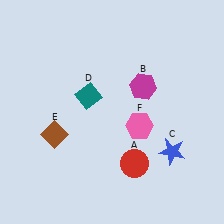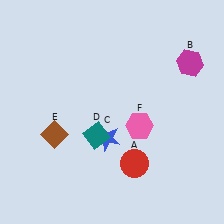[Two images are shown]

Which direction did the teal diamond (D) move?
The teal diamond (D) moved down.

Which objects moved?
The objects that moved are: the magenta hexagon (B), the blue star (C), the teal diamond (D).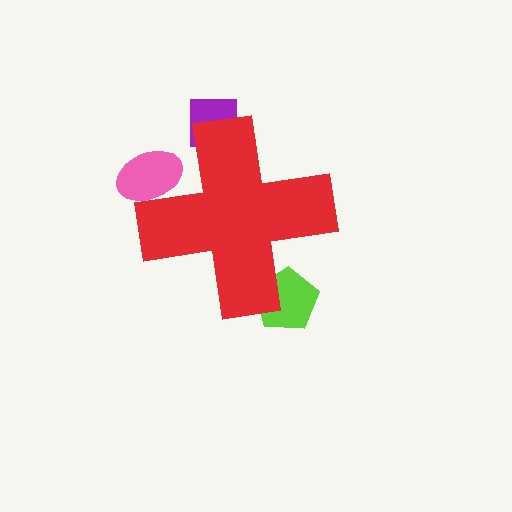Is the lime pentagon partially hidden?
Yes, the lime pentagon is partially hidden behind the red cross.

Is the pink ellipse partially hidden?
Yes, the pink ellipse is partially hidden behind the red cross.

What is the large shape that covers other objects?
A red cross.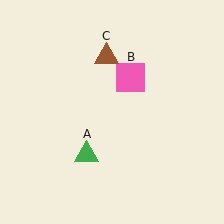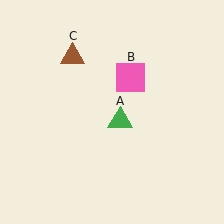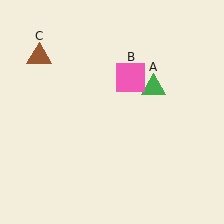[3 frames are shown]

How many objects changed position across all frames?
2 objects changed position: green triangle (object A), brown triangle (object C).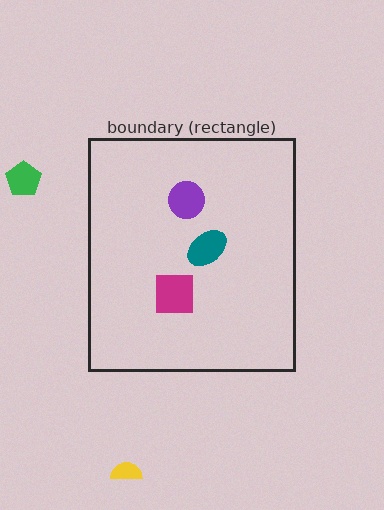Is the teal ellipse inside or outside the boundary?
Inside.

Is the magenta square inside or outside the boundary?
Inside.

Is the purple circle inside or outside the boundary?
Inside.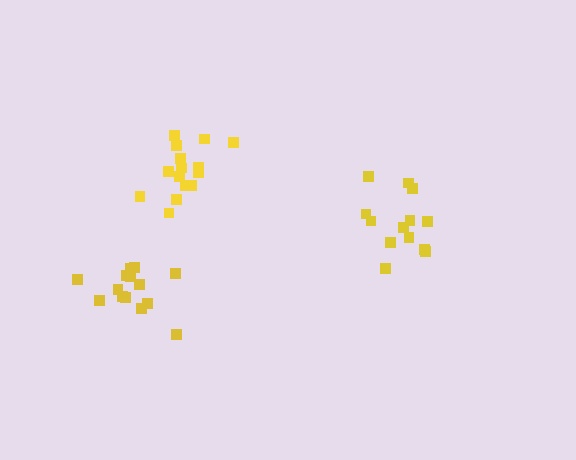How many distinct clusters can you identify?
There are 3 distinct clusters.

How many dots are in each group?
Group 1: 14 dots, Group 2: 13 dots, Group 3: 15 dots (42 total).